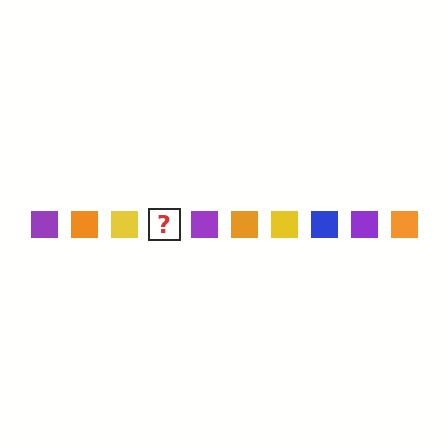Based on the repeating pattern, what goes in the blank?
The blank should be a blue square.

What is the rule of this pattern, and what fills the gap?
The rule is that the pattern cycles through purple, orange, yellow, blue squares. The gap should be filled with a blue square.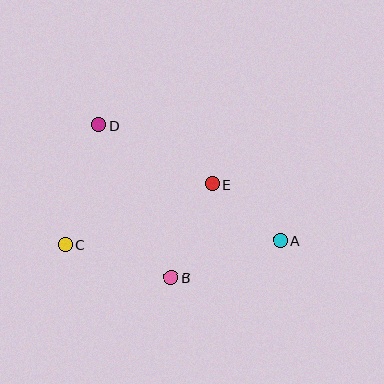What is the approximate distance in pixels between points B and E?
The distance between B and E is approximately 102 pixels.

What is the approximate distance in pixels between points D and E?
The distance between D and E is approximately 128 pixels.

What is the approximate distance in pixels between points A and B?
The distance between A and B is approximately 116 pixels.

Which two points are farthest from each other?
Points A and C are farthest from each other.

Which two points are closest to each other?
Points A and E are closest to each other.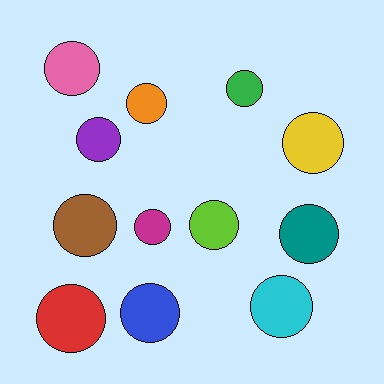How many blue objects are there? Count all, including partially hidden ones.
There is 1 blue object.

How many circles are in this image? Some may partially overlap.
There are 12 circles.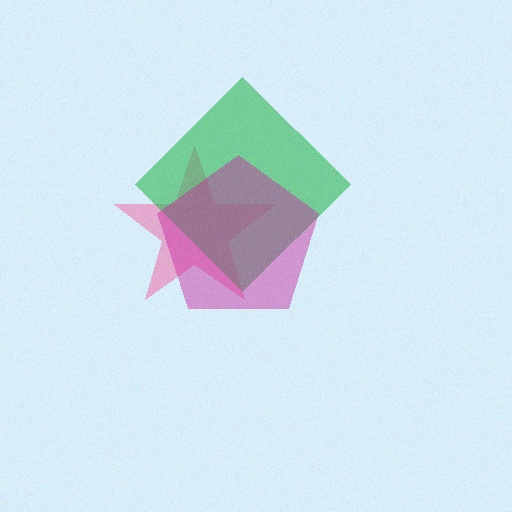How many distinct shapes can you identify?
There are 3 distinct shapes: a pink star, a green diamond, a magenta pentagon.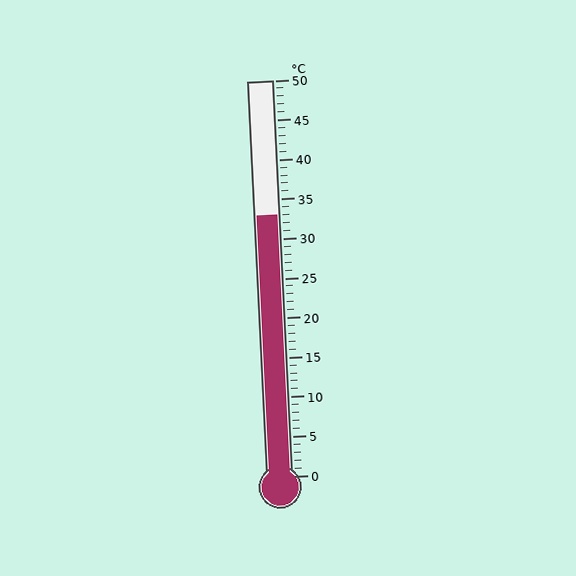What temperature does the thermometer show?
The thermometer shows approximately 33°C.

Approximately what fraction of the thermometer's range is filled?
The thermometer is filled to approximately 65% of its range.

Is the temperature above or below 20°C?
The temperature is above 20°C.